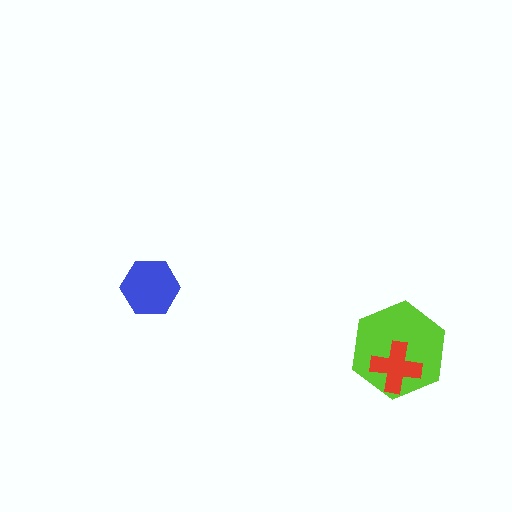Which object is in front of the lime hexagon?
The red cross is in front of the lime hexagon.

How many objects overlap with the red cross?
1 object overlaps with the red cross.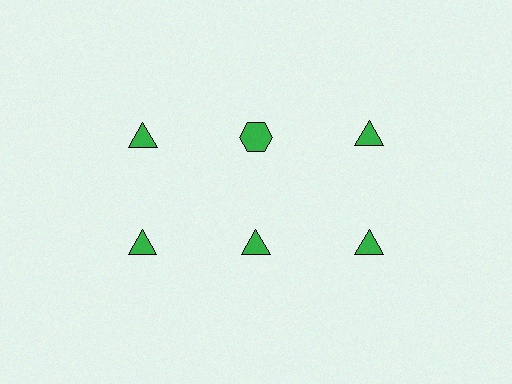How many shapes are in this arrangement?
There are 6 shapes arranged in a grid pattern.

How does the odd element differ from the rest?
It has a different shape: hexagon instead of triangle.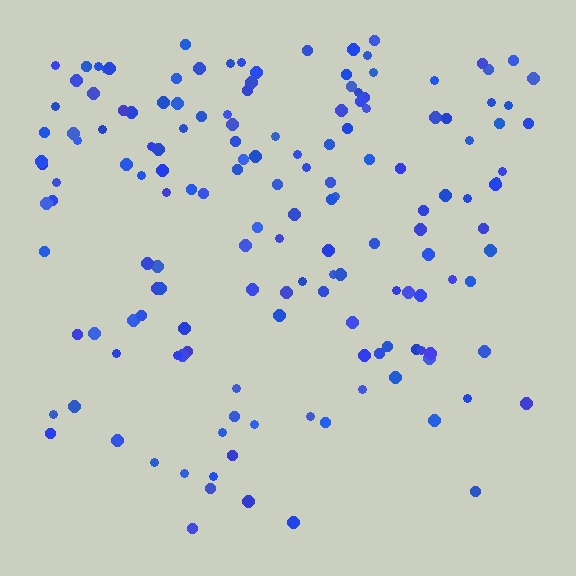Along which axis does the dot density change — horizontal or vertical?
Vertical.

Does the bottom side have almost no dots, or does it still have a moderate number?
Still a moderate number, just noticeably fewer than the top.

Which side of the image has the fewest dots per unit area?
The bottom.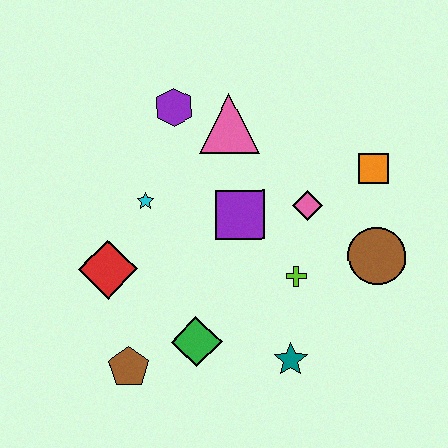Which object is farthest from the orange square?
The brown pentagon is farthest from the orange square.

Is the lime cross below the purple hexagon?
Yes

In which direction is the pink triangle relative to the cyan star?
The pink triangle is to the right of the cyan star.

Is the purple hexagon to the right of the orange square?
No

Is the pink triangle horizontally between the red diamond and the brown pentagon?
No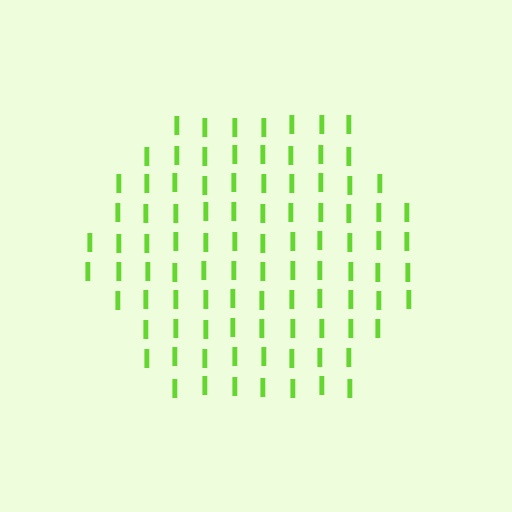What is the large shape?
The large shape is a hexagon.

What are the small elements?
The small elements are letter I's.